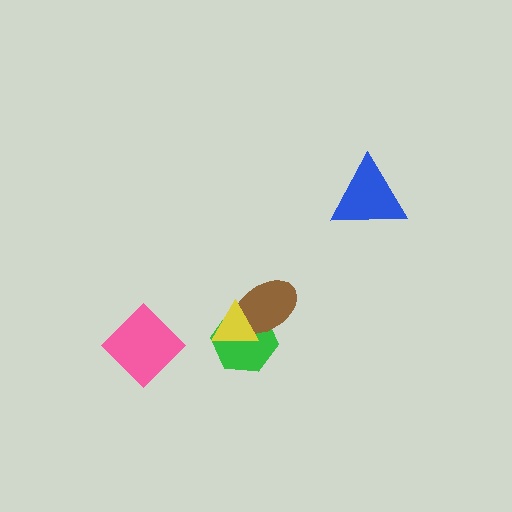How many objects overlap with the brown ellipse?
2 objects overlap with the brown ellipse.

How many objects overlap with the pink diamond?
0 objects overlap with the pink diamond.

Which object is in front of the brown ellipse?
The yellow triangle is in front of the brown ellipse.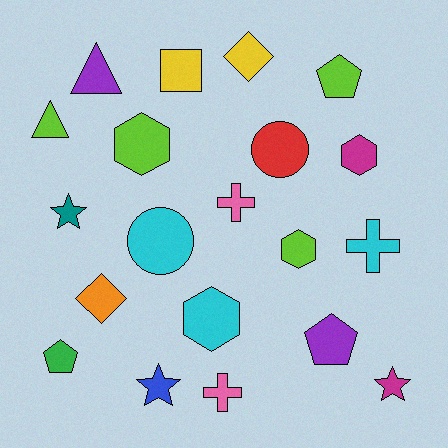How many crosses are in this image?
There are 3 crosses.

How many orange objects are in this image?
There is 1 orange object.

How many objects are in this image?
There are 20 objects.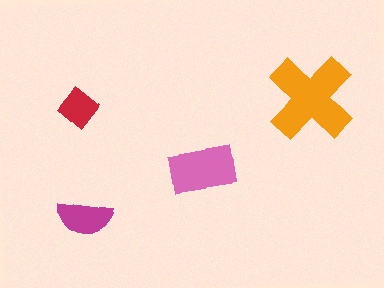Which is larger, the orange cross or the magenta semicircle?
The orange cross.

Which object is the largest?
The orange cross.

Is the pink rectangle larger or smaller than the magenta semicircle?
Larger.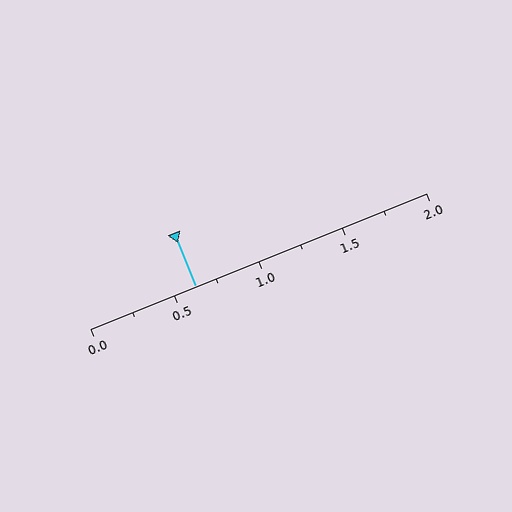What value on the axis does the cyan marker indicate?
The marker indicates approximately 0.62.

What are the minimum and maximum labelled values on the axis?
The axis runs from 0.0 to 2.0.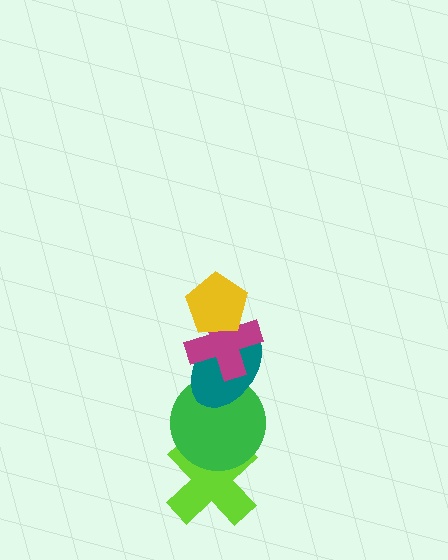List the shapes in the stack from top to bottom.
From top to bottom: the yellow pentagon, the magenta cross, the teal ellipse, the green circle, the lime cross.